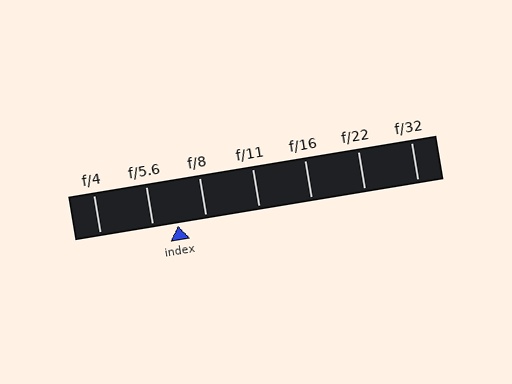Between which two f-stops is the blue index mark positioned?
The index mark is between f/5.6 and f/8.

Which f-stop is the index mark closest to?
The index mark is closest to f/5.6.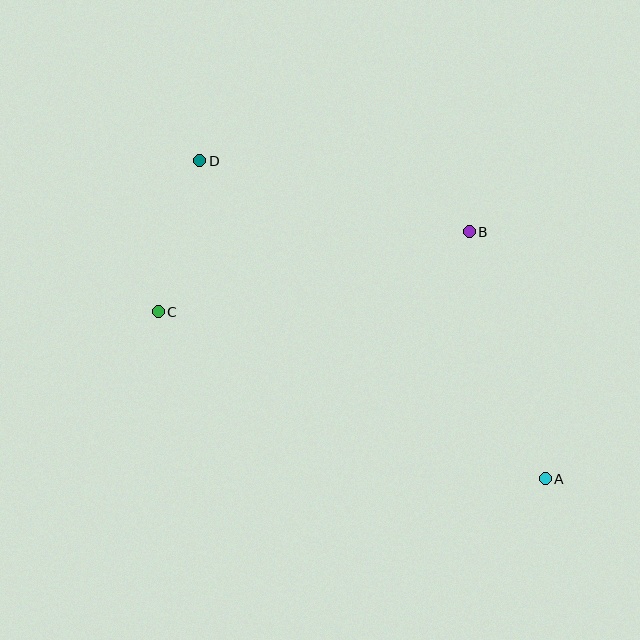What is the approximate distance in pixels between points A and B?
The distance between A and B is approximately 258 pixels.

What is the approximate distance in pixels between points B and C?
The distance between B and C is approximately 321 pixels.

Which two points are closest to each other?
Points C and D are closest to each other.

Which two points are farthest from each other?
Points A and D are farthest from each other.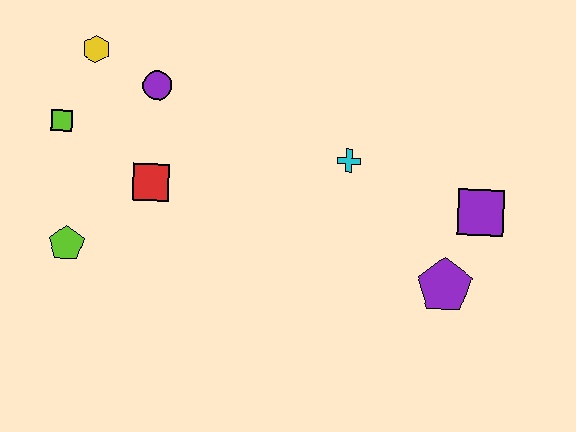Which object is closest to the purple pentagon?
The purple square is closest to the purple pentagon.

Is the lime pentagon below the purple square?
Yes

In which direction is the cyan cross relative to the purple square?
The cyan cross is to the left of the purple square.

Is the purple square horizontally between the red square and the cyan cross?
No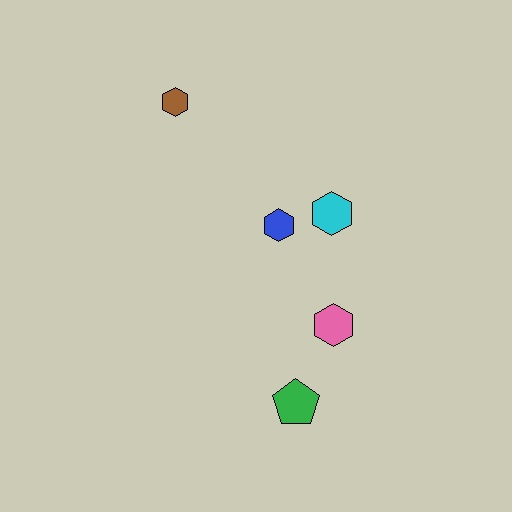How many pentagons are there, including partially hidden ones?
There is 1 pentagon.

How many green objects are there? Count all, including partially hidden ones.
There is 1 green object.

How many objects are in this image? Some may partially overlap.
There are 5 objects.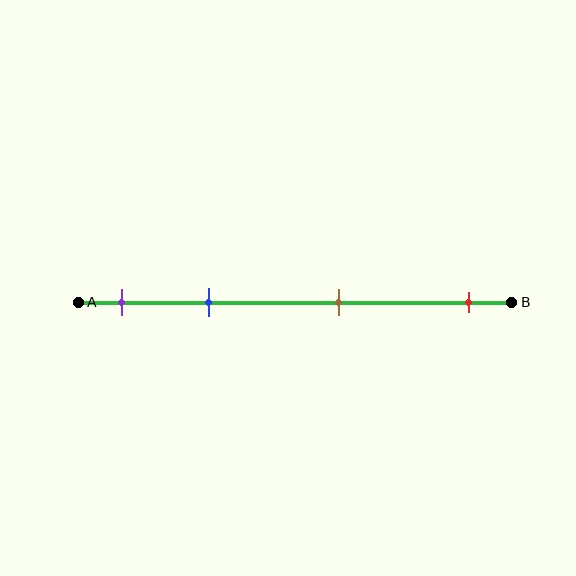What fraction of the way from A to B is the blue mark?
The blue mark is approximately 30% (0.3) of the way from A to B.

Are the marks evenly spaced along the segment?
No, the marks are not evenly spaced.